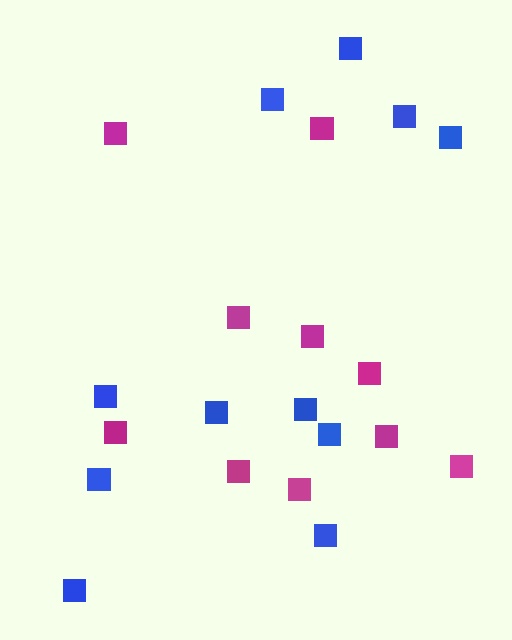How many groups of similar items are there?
There are 2 groups: one group of magenta squares (10) and one group of blue squares (11).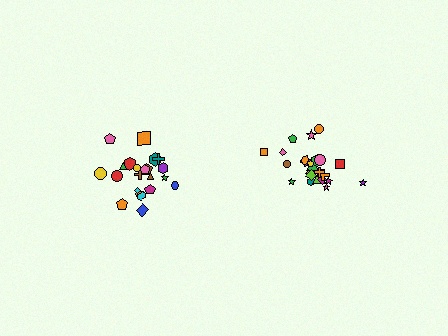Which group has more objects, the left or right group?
The right group.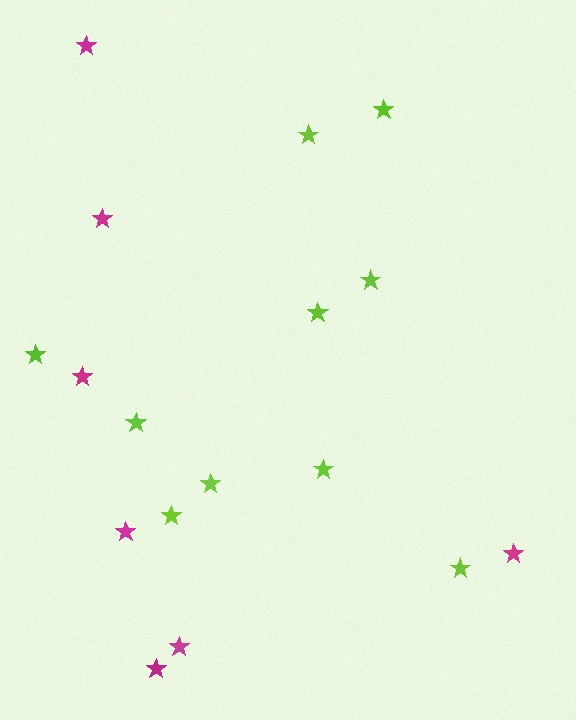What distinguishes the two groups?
There are 2 groups: one group of lime stars (10) and one group of magenta stars (7).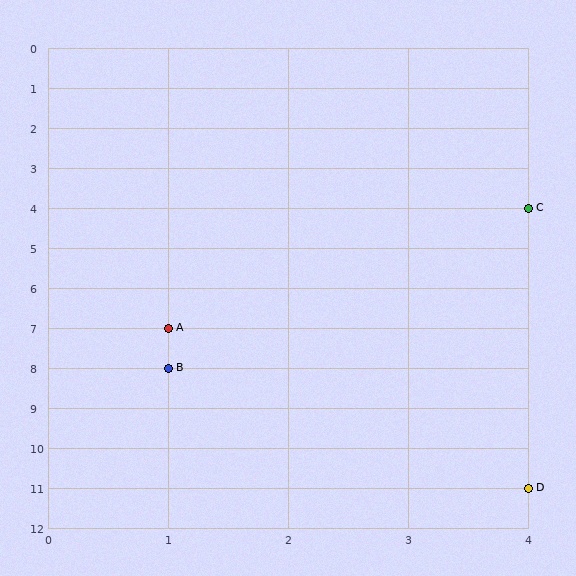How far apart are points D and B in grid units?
Points D and B are 3 columns and 3 rows apart (about 4.2 grid units diagonally).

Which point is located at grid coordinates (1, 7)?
Point A is at (1, 7).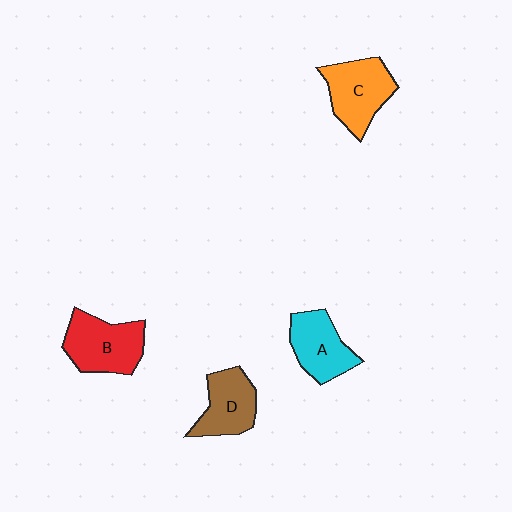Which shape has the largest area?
Shape B (red).